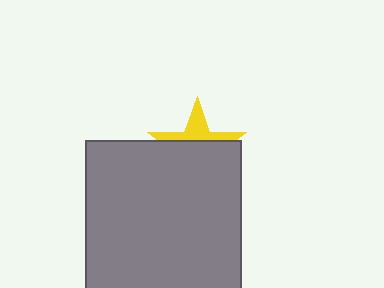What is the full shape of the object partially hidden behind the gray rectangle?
The partially hidden object is a yellow star.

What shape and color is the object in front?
The object in front is a gray rectangle.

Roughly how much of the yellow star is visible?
A small part of it is visible (roughly 36%).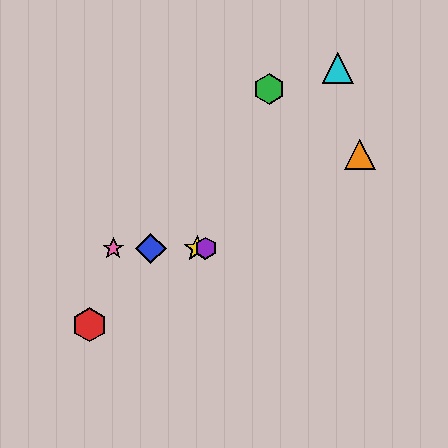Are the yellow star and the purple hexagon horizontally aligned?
Yes, both are at y≈248.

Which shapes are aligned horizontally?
The blue diamond, the yellow star, the purple hexagon, the pink star are aligned horizontally.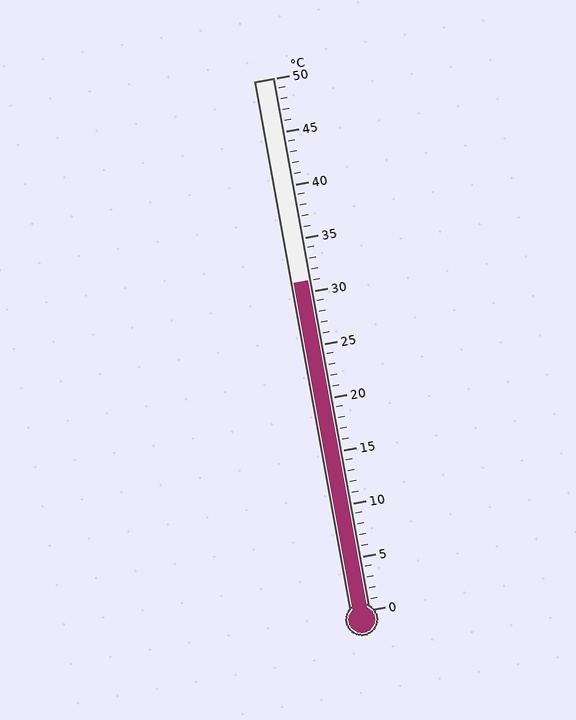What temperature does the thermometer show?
The thermometer shows approximately 31°C.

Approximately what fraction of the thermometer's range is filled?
The thermometer is filled to approximately 60% of its range.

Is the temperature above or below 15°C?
The temperature is above 15°C.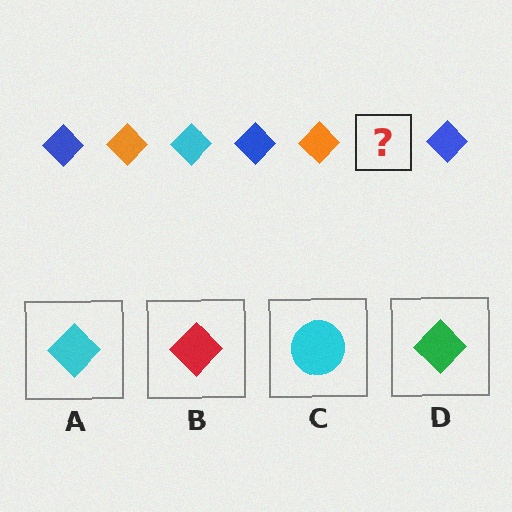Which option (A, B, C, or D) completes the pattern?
A.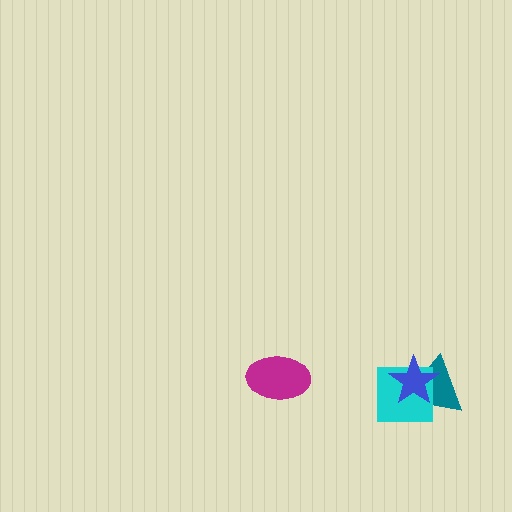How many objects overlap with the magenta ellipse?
0 objects overlap with the magenta ellipse.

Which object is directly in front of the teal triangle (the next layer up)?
The cyan square is directly in front of the teal triangle.